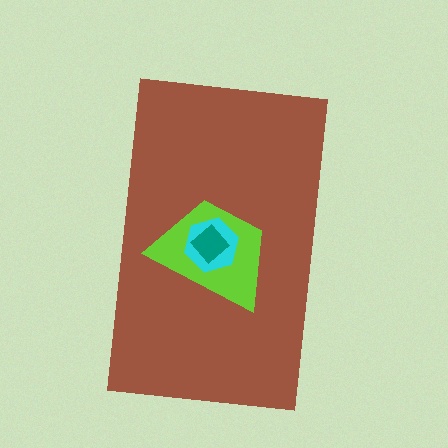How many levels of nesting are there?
4.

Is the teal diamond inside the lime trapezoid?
Yes.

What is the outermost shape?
The brown rectangle.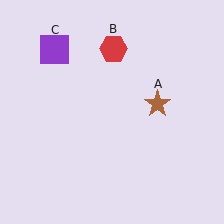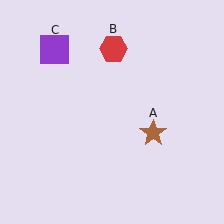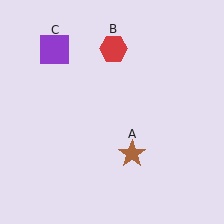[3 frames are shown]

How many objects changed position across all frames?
1 object changed position: brown star (object A).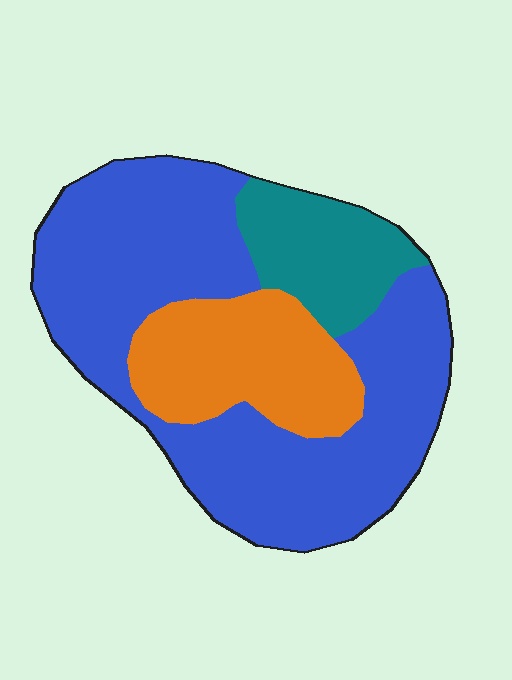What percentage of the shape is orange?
Orange covers about 20% of the shape.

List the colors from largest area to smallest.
From largest to smallest: blue, orange, teal.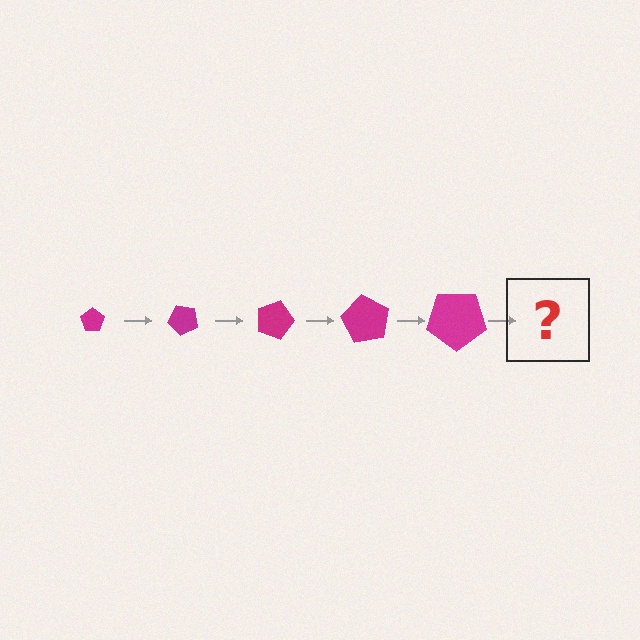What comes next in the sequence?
The next element should be a pentagon, larger than the previous one and rotated 225 degrees from the start.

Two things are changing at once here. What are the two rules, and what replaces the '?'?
The two rules are that the pentagon grows larger each step and it rotates 45 degrees each step. The '?' should be a pentagon, larger than the previous one and rotated 225 degrees from the start.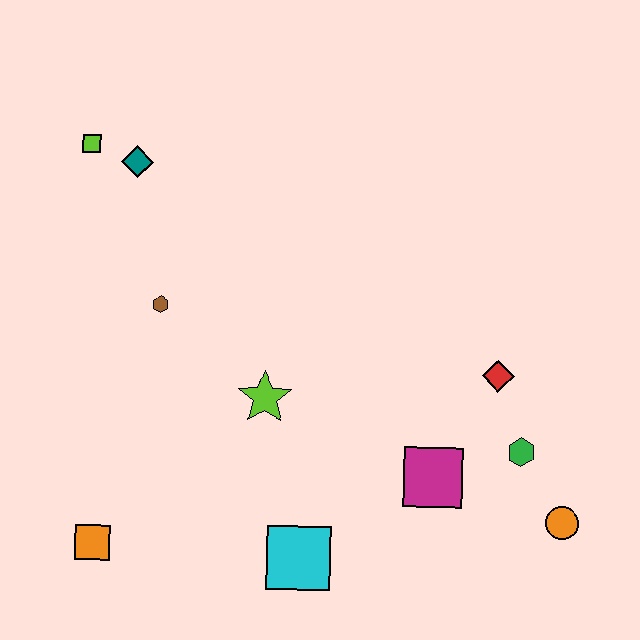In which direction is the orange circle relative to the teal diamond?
The orange circle is to the right of the teal diamond.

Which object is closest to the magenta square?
The green hexagon is closest to the magenta square.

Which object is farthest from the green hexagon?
The lime square is farthest from the green hexagon.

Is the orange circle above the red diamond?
No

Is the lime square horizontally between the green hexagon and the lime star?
No